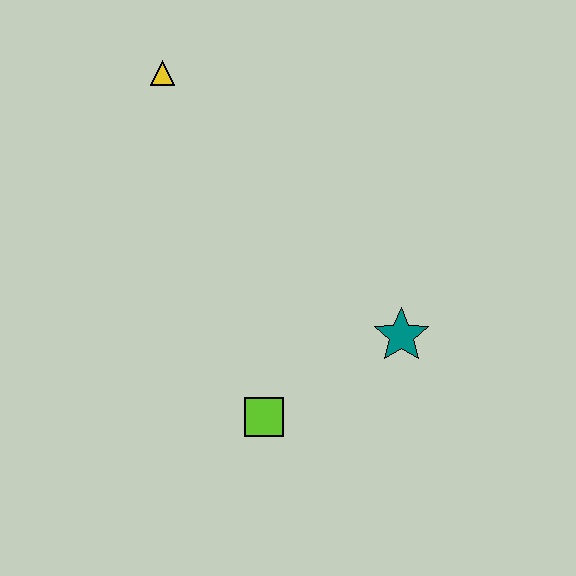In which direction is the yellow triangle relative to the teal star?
The yellow triangle is above the teal star.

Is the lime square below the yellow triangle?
Yes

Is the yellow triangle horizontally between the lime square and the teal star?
No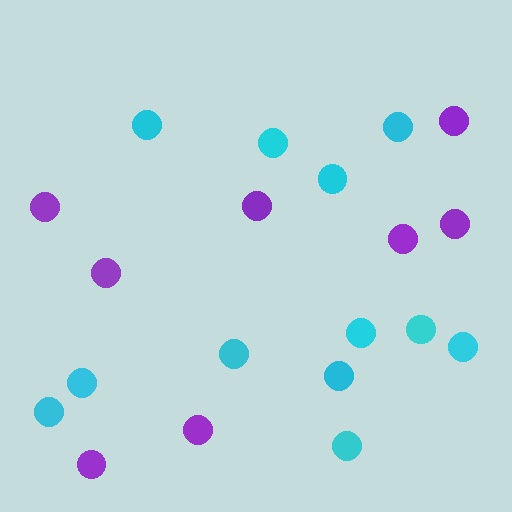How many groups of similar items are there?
There are 2 groups: one group of cyan circles (12) and one group of purple circles (8).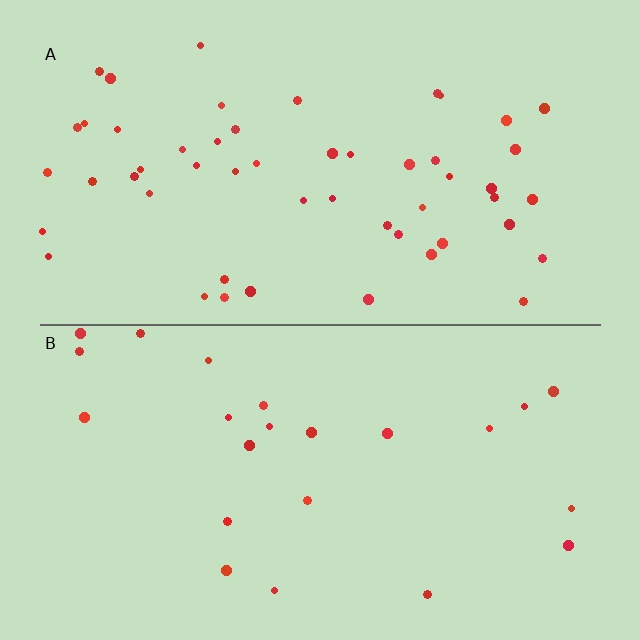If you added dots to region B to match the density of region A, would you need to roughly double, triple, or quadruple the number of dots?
Approximately double.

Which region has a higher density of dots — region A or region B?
A (the top).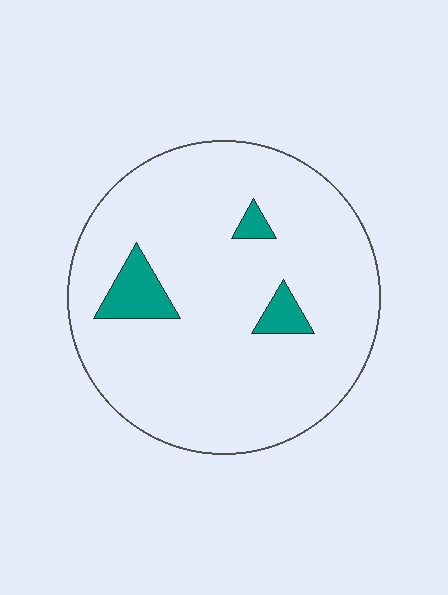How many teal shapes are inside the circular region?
3.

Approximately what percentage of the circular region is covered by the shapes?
Approximately 10%.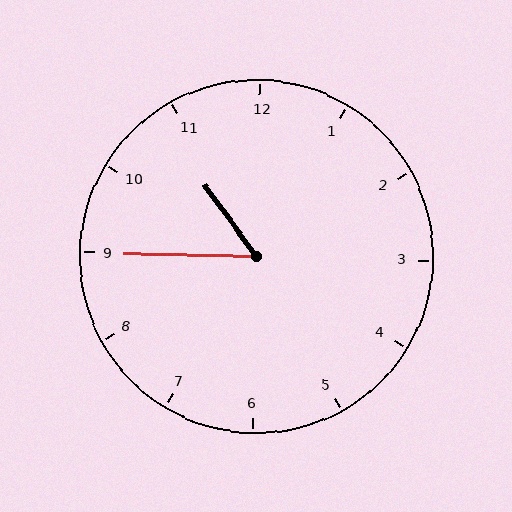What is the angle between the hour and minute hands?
Approximately 52 degrees.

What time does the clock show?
10:45.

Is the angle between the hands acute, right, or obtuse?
It is acute.